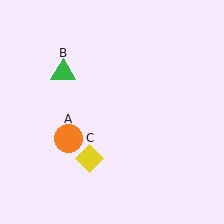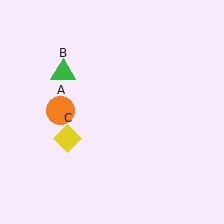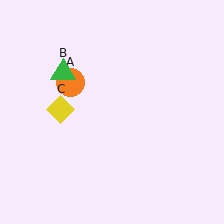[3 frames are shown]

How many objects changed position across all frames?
2 objects changed position: orange circle (object A), yellow diamond (object C).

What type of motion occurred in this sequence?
The orange circle (object A), yellow diamond (object C) rotated clockwise around the center of the scene.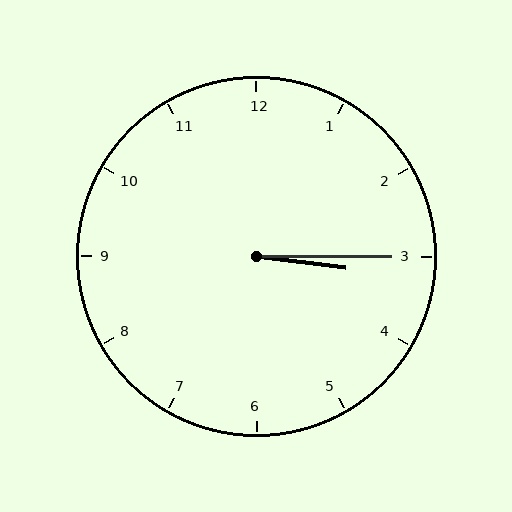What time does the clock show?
3:15.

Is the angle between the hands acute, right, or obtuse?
It is acute.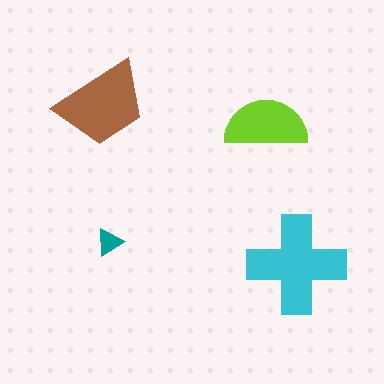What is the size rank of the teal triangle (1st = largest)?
4th.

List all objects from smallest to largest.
The teal triangle, the lime semicircle, the brown trapezoid, the cyan cross.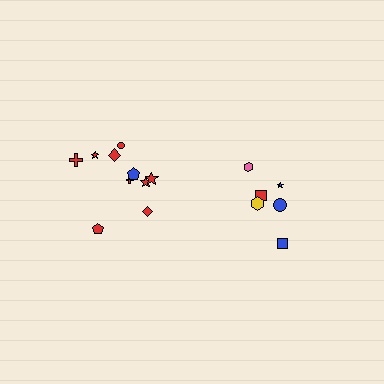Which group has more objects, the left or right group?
The left group.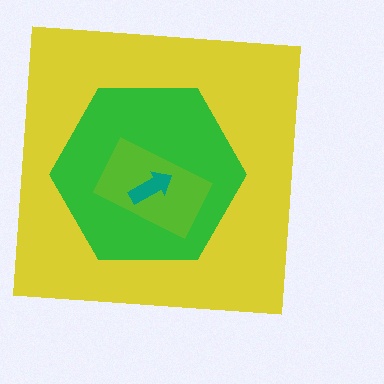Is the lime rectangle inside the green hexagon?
Yes.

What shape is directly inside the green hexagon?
The lime rectangle.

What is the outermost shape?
The yellow square.